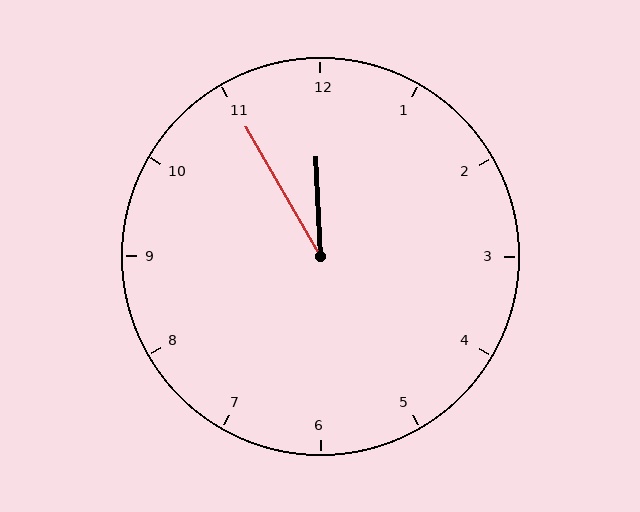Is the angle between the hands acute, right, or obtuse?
It is acute.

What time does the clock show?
11:55.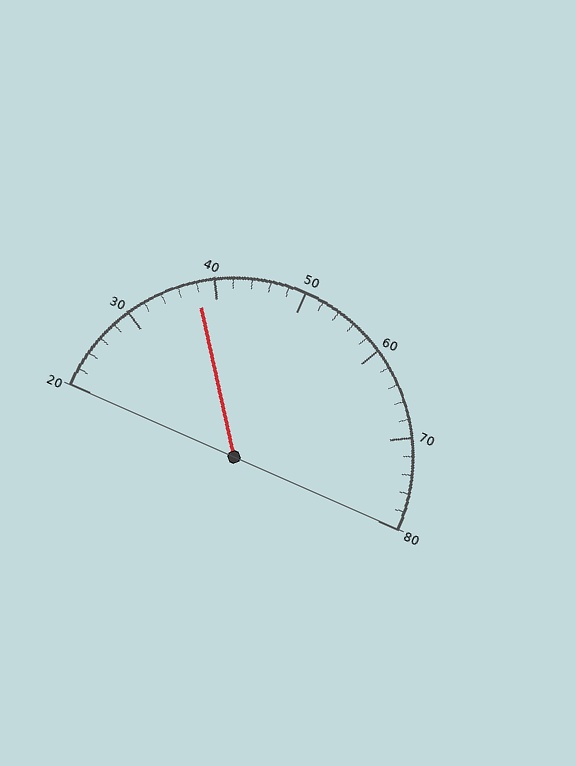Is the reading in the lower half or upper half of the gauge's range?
The reading is in the lower half of the range (20 to 80).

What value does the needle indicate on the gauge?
The needle indicates approximately 38.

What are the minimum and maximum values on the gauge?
The gauge ranges from 20 to 80.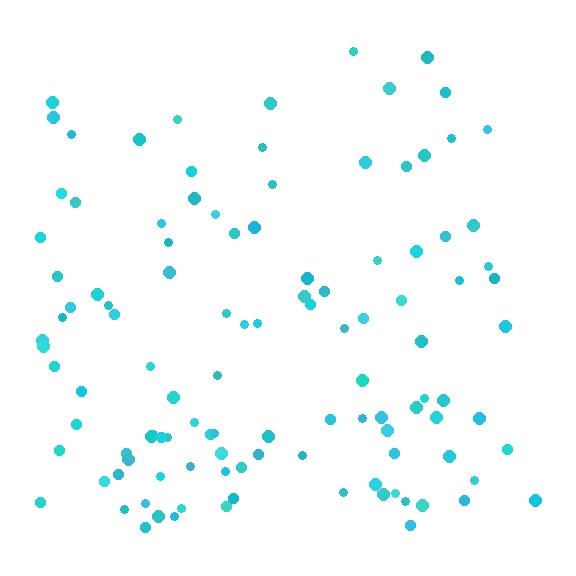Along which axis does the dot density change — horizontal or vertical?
Vertical.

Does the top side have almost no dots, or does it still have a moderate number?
Still a moderate number, just noticeably fewer than the bottom.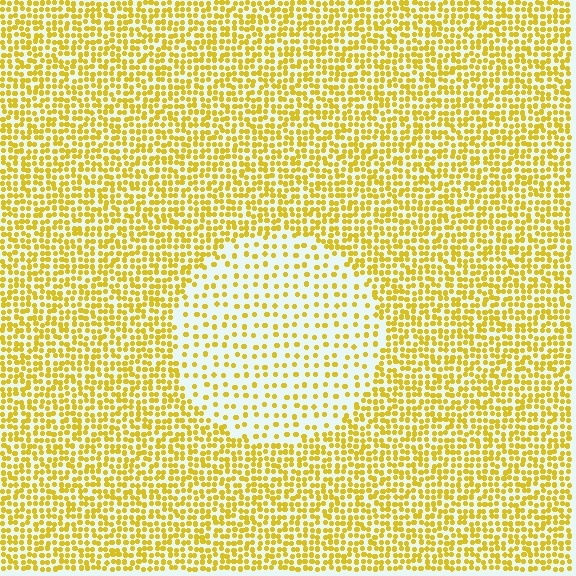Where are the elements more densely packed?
The elements are more densely packed outside the circle boundary.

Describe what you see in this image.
The image contains small yellow elements arranged at two different densities. A circle-shaped region is visible where the elements are less densely packed than the surrounding area.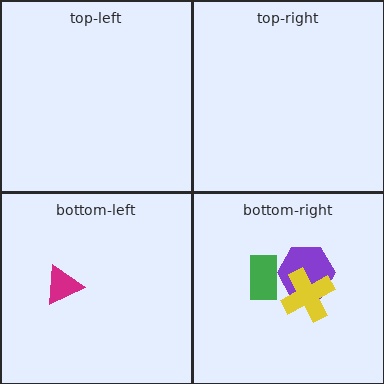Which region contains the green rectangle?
The bottom-right region.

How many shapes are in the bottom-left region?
1.